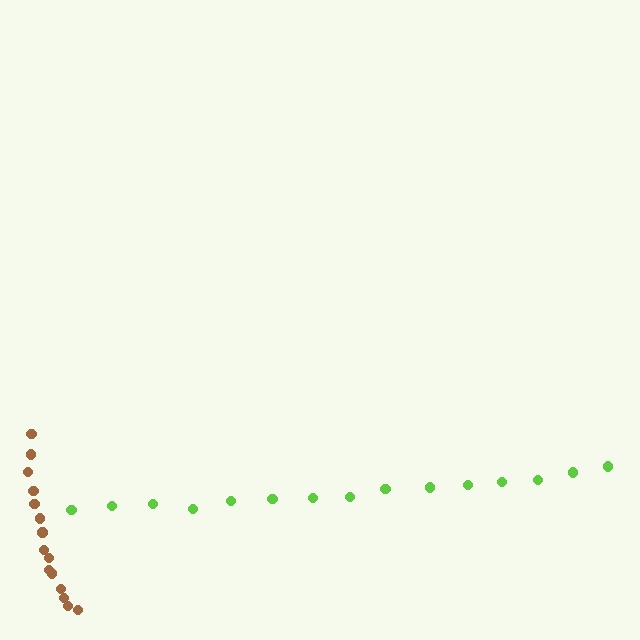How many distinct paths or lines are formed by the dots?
There are 2 distinct paths.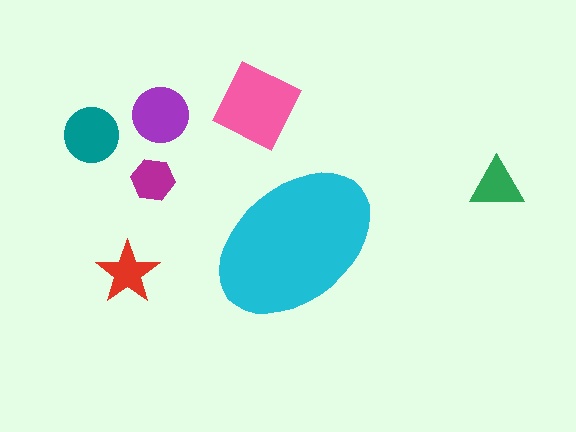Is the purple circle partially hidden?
No, the purple circle is fully visible.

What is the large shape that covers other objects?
A cyan ellipse.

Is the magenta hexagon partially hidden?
No, the magenta hexagon is fully visible.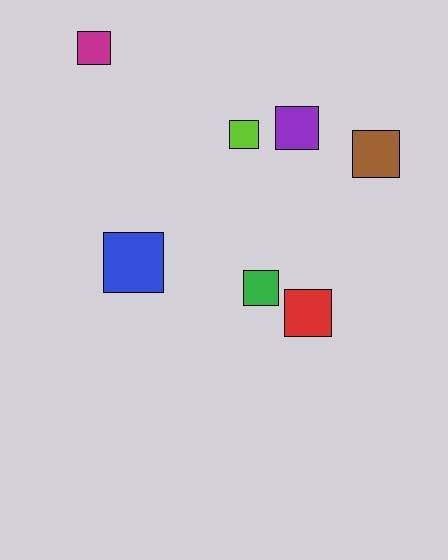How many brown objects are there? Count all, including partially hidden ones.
There is 1 brown object.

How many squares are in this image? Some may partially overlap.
There are 7 squares.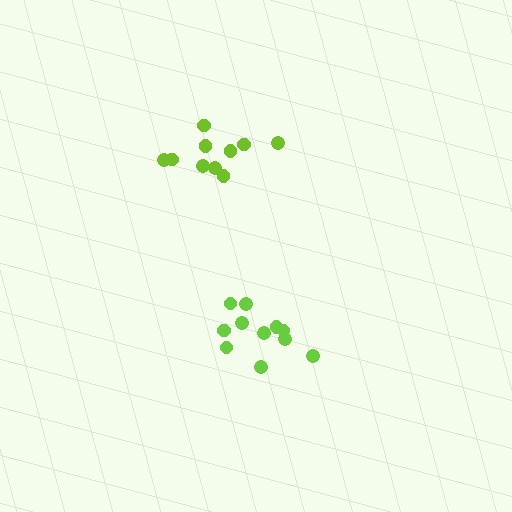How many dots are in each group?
Group 1: 10 dots, Group 2: 11 dots (21 total).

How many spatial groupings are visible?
There are 2 spatial groupings.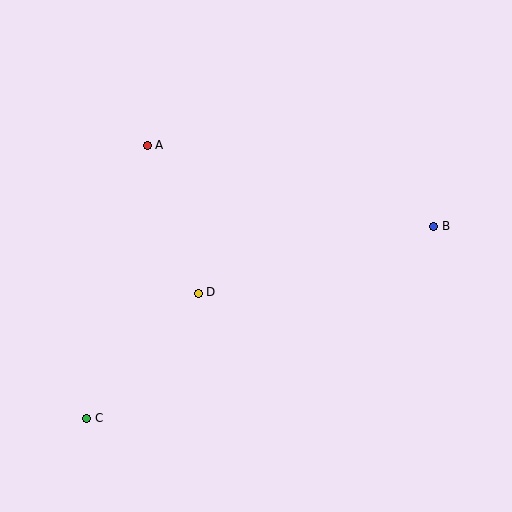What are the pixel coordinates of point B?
Point B is at (434, 226).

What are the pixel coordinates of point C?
Point C is at (86, 418).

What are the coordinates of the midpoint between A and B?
The midpoint between A and B is at (291, 186).